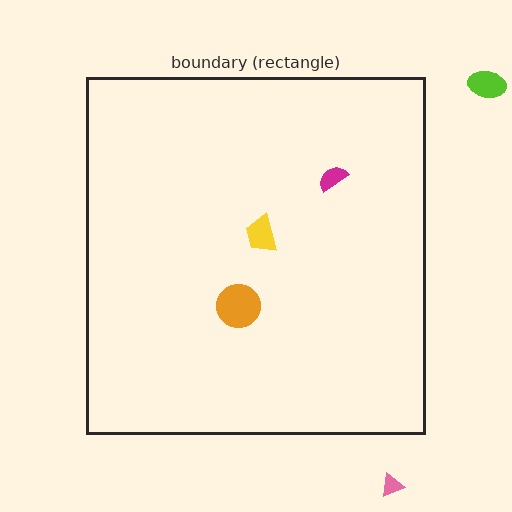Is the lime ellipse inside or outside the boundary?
Outside.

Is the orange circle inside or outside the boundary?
Inside.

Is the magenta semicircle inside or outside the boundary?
Inside.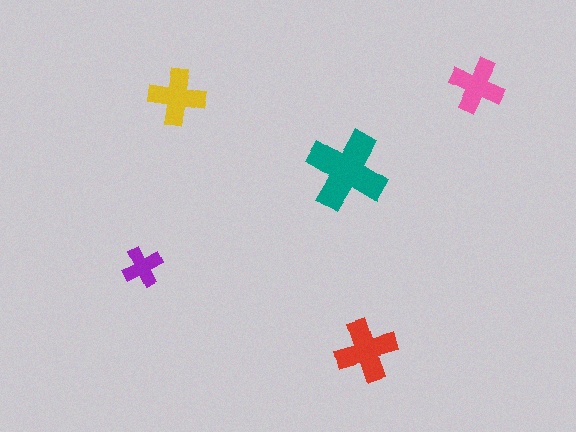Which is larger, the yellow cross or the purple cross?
The yellow one.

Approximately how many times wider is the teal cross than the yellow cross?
About 1.5 times wider.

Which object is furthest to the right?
The pink cross is rightmost.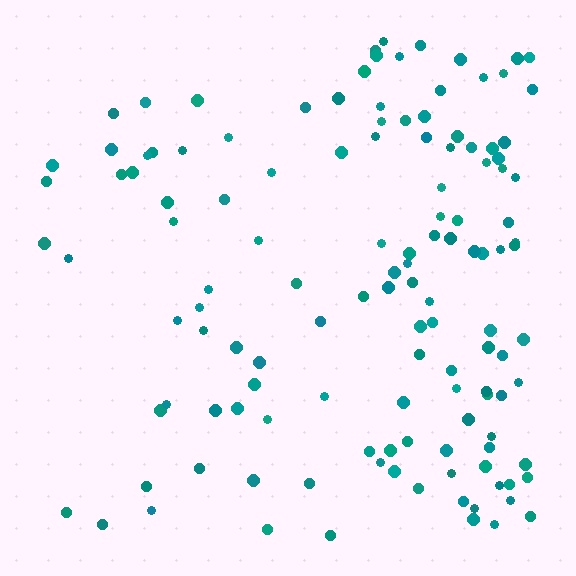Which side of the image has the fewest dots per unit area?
The left.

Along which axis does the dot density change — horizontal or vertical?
Horizontal.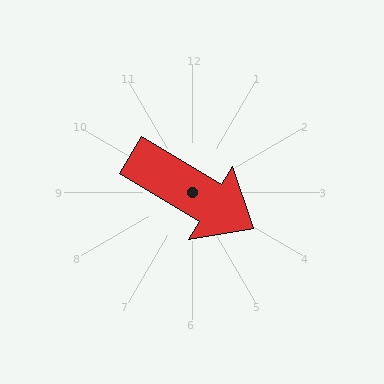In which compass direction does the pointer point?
Southeast.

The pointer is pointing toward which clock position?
Roughly 4 o'clock.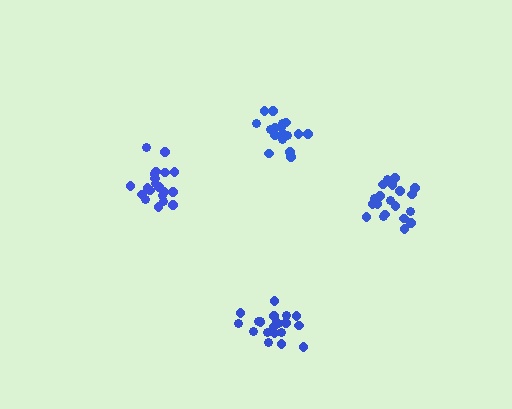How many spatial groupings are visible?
There are 4 spatial groupings.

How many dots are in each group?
Group 1: 20 dots, Group 2: 19 dots, Group 3: 21 dots, Group 4: 20 dots (80 total).